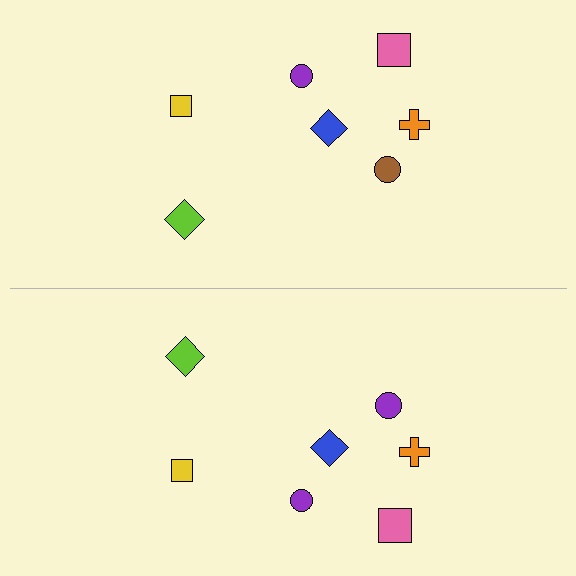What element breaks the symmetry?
The purple circle on the bottom side breaks the symmetry — its mirror counterpart is brown.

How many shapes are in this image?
There are 14 shapes in this image.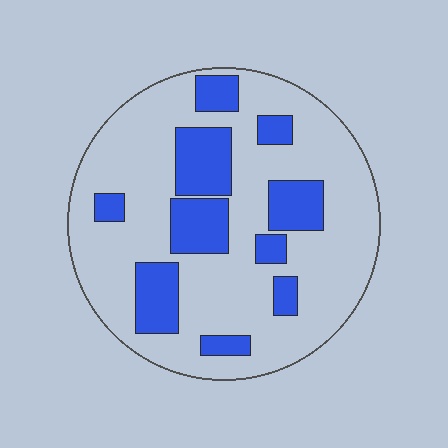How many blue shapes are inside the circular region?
10.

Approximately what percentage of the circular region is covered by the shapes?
Approximately 25%.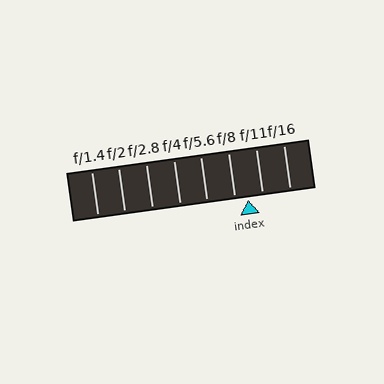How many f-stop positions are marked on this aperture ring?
There are 8 f-stop positions marked.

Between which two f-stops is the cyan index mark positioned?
The index mark is between f/8 and f/11.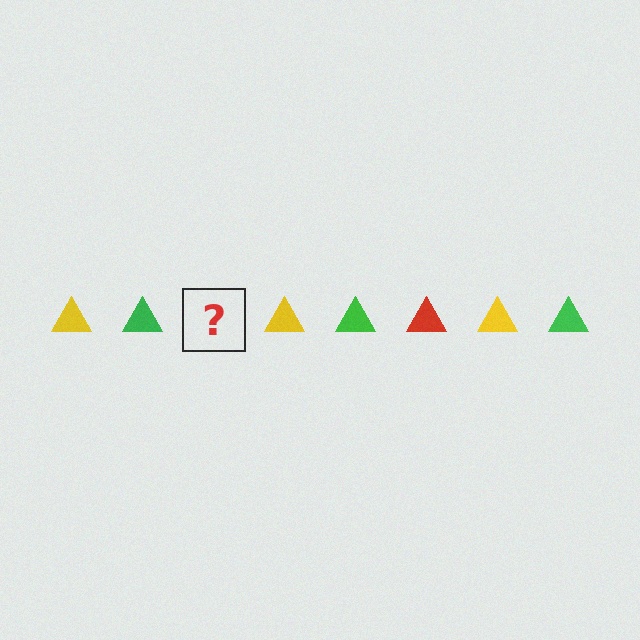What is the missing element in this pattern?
The missing element is a red triangle.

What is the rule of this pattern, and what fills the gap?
The rule is that the pattern cycles through yellow, green, red triangles. The gap should be filled with a red triangle.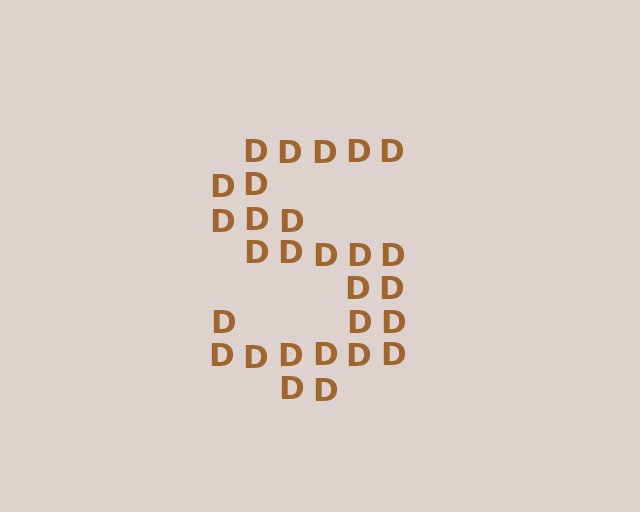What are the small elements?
The small elements are letter D's.